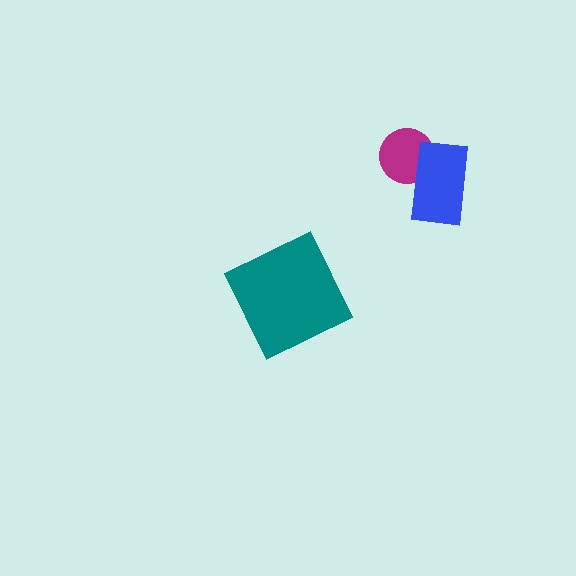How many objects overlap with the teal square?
0 objects overlap with the teal square.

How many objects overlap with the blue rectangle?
1 object overlaps with the blue rectangle.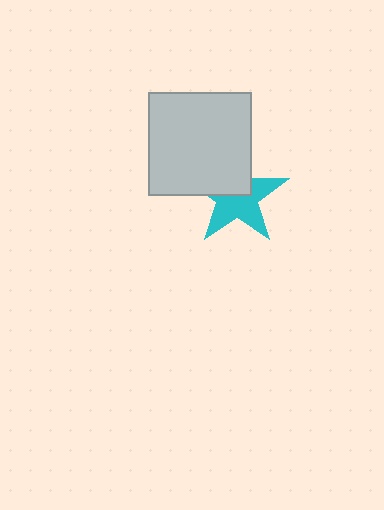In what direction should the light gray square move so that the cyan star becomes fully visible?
The light gray square should move toward the upper-left. That is the shortest direction to clear the overlap and leave the cyan star fully visible.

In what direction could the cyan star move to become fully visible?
The cyan star could move toward the lower-right. That would shift it out from behind the light gray square entirely.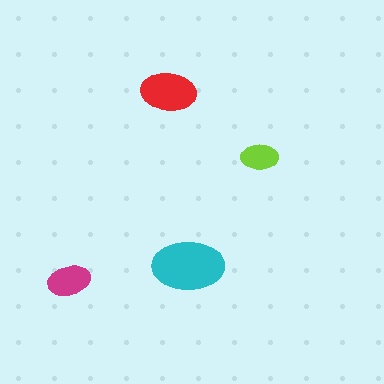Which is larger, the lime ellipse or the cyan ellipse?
The cyan one.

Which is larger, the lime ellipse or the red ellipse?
The red one.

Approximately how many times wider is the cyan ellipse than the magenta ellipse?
About 1.5 times wider.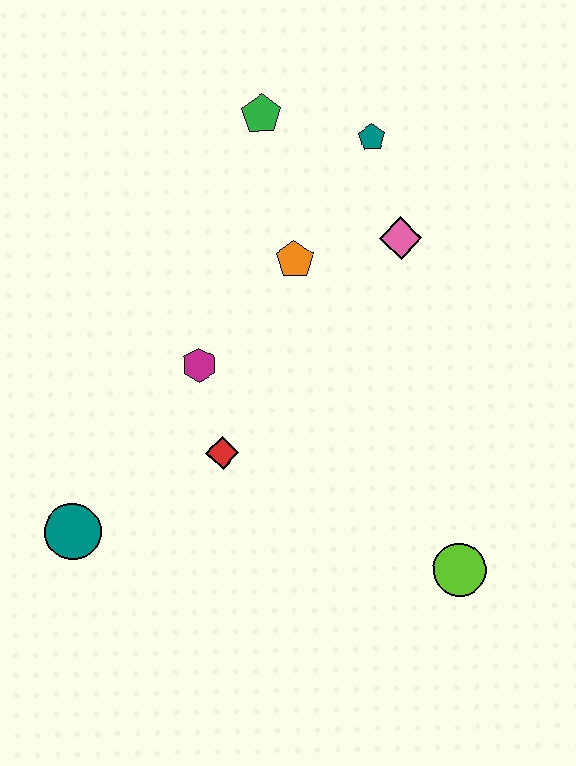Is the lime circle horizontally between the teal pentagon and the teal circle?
No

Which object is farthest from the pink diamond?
The teal circle is farthest from the pink diamond.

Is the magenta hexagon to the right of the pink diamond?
No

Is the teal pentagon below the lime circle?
No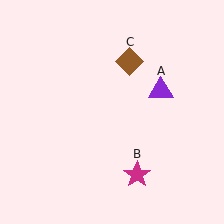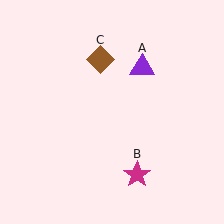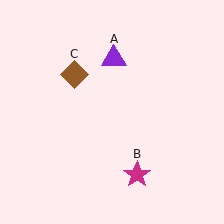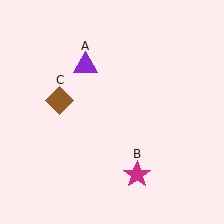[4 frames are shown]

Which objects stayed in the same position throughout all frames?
Magenta star (object B) remained stationary.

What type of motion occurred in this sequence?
The purple triangle (object A), brown diamond (object C) rotated counterclockwise around the center of the scene.